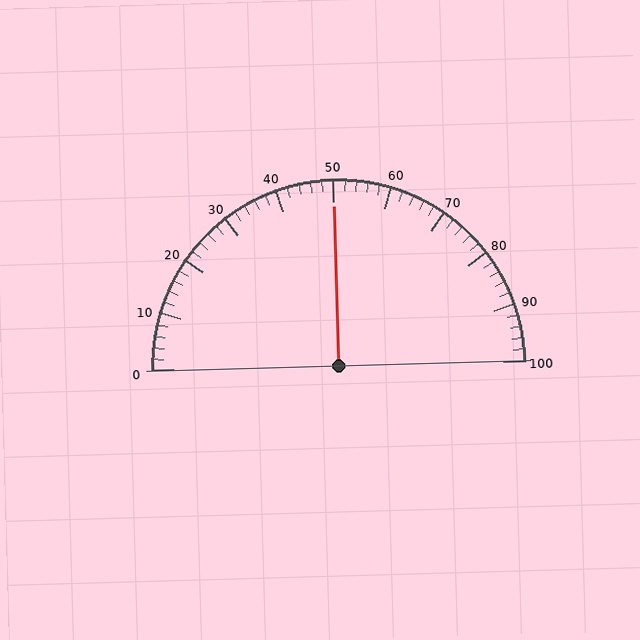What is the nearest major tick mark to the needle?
The nearest major tick mark is 50.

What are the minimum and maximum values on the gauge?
The gauge ranges from 0 to 100.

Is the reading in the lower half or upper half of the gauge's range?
The reading is in the upper half of the range (0 to 100).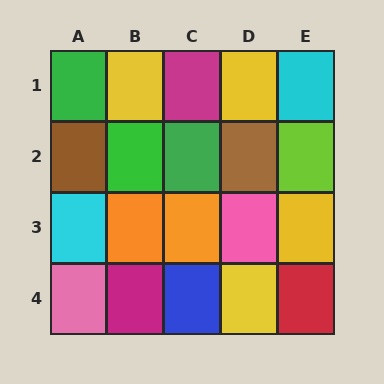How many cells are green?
3 cells are green.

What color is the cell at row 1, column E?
Cyan.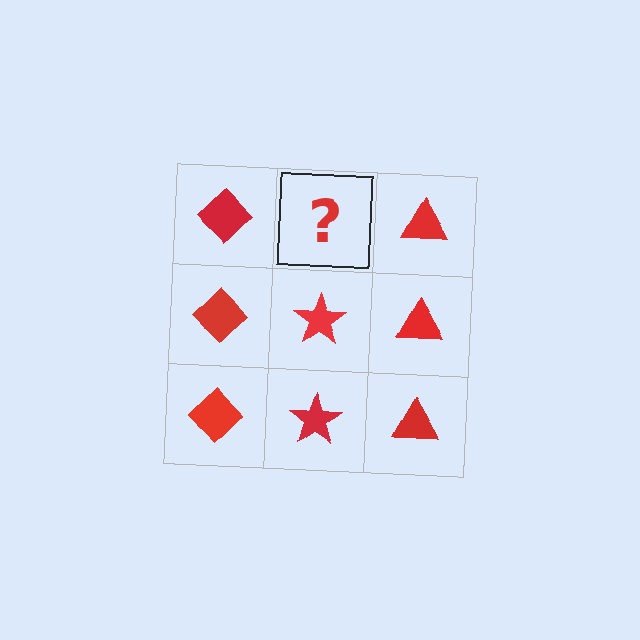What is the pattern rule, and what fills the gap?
The rule is that each column has a consistent shape. The gap should be filled with a red star.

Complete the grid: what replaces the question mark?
The question mark should be replaced with a red star.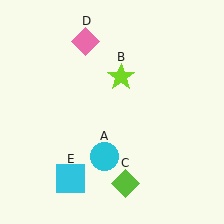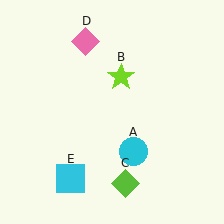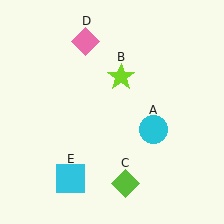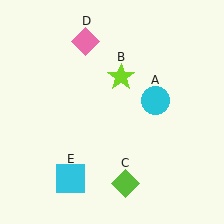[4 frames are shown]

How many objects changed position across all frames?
1 object changed position: cyan circle (object A).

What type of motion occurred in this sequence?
The cyan circle (object A) rotated counterclockwise around the center of the scene.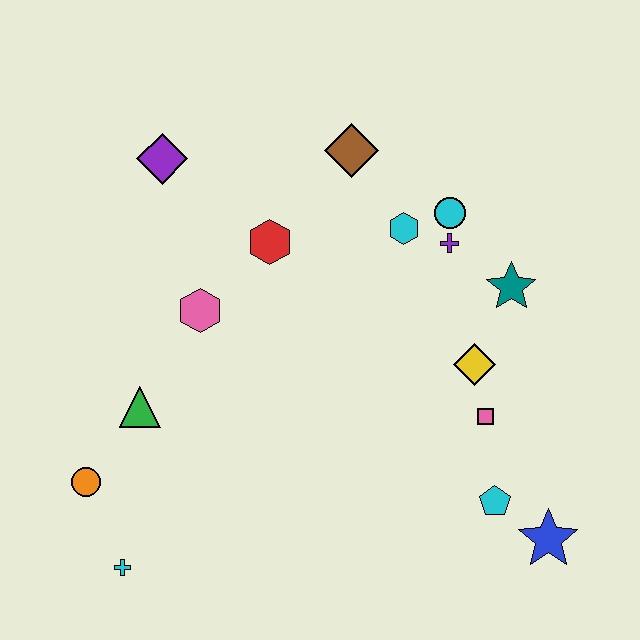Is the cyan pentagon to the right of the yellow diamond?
Yes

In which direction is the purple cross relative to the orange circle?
The purple cross is to the right of the orange circle.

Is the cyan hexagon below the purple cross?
No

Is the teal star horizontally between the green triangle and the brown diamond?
No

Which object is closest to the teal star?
The purple cross is closest to the teal star.